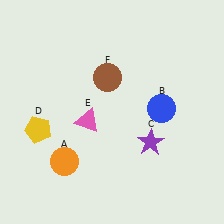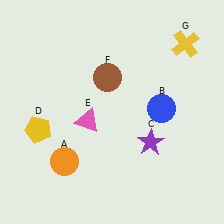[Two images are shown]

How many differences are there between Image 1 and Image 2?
There is 1 difference between the two images.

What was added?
A yellow cross (G) was added in Image 2.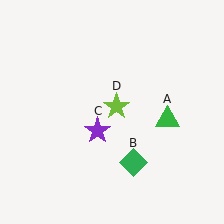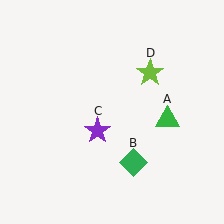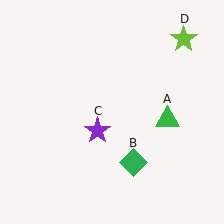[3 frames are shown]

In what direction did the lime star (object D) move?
The lime star (object D) moved up and to the right.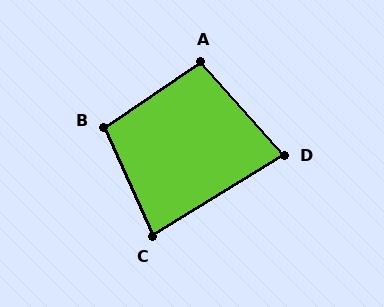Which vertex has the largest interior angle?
B, at approximately 100 degrees.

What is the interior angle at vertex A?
Approximately 98 degrees (obtuse).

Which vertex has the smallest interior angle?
D, at approximately 80 degrees.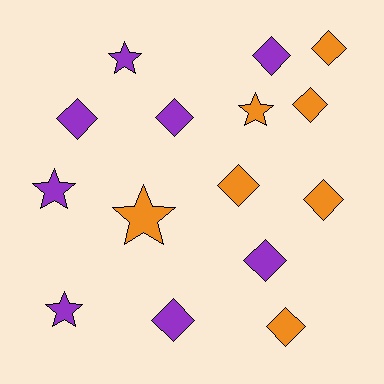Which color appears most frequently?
Purple, with 8 objects.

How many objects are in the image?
There are 15 objects.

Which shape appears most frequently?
Diamond, with 10 objects.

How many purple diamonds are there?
There are 5 purple diamonds.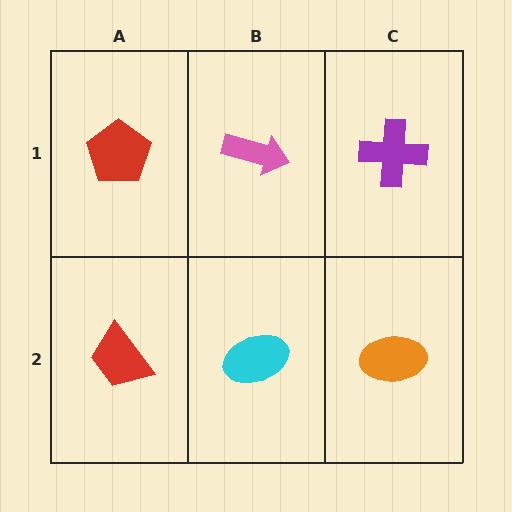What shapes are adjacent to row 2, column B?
A pink arrow (row 1, column B), a red trapezoid (row 2, column A), an orange ellipse (row 2, column C).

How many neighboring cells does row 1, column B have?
3.